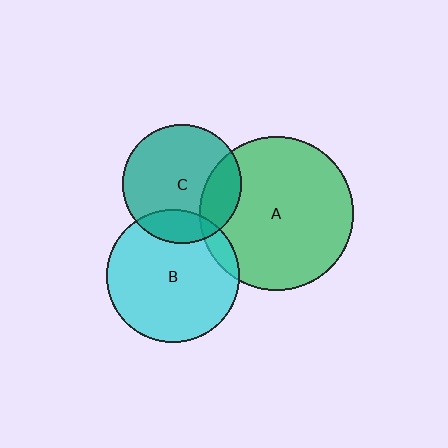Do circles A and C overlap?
Yes.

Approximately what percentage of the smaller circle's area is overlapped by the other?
Approximately 20%.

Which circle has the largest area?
Circle A (green).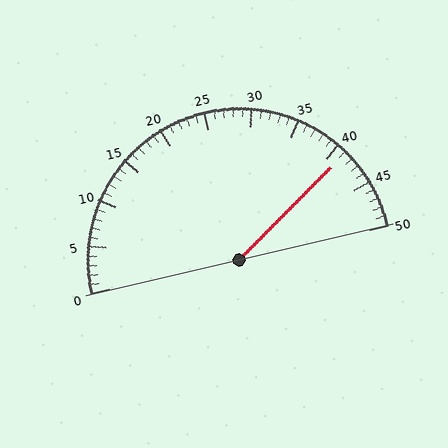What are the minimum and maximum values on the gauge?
The gauge ranges from 0 to 50.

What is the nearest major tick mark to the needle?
The nearest major tick mark is 40.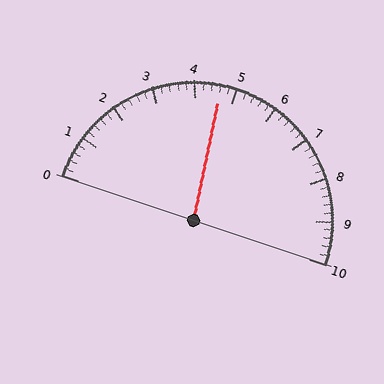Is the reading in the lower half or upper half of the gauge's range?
The reading is in the lower half of the range (0 to 10).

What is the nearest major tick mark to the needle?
The nearest major tick mark is 5.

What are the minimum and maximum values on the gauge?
The gauge ranges from 0 to 10.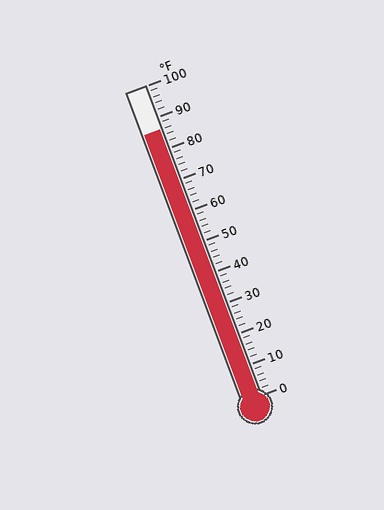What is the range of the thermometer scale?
The thermometer scale ranges from 0°F to 100°F.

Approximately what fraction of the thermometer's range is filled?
The thermometer is filled to approximately 85% of its range.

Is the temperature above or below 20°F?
The temperature is above 20°F.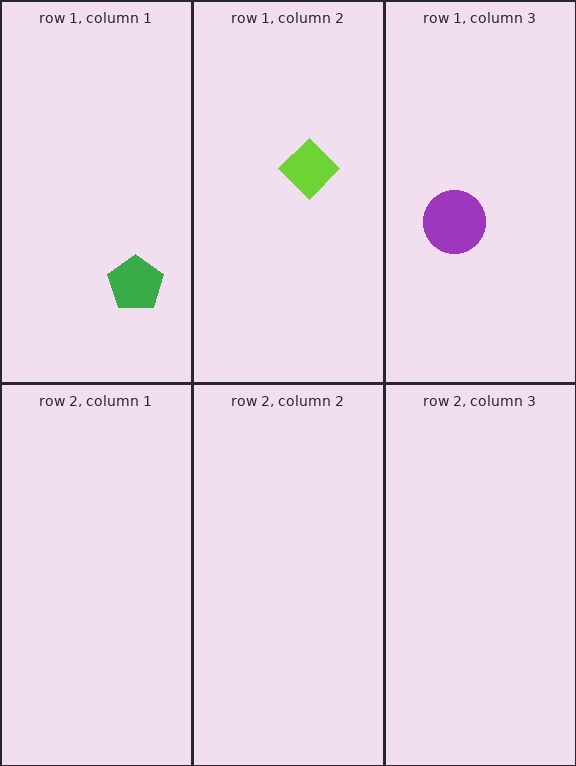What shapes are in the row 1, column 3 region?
The purple circle.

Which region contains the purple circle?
The row 1, column 3 region.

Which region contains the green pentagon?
The row 1, column 1 region.